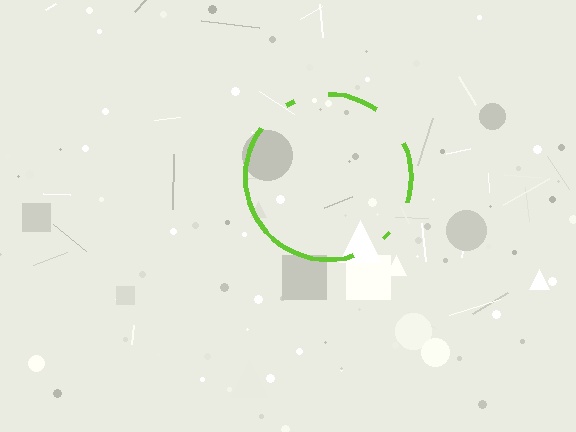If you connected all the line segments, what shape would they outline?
They would outline a circle.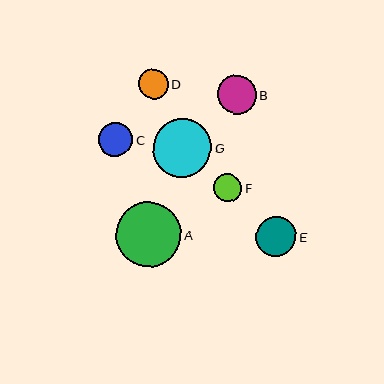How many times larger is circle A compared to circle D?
Circle A is approximately 2.2 times the size of circle D.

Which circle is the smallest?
Circle F is the smallest with a size of approximately 28 pixels.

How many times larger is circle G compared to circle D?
Circle G is approximately 2.0 times the size of circle D.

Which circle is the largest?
Circle A is the largest with a size of approximately 65 pixels.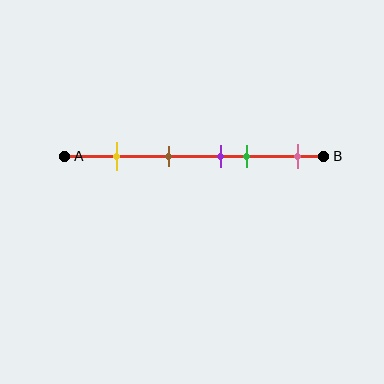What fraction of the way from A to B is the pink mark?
The pink mark is approximately 90% (0.9) of the way from A to B.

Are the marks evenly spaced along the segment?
No, the marks are not evenly spaced.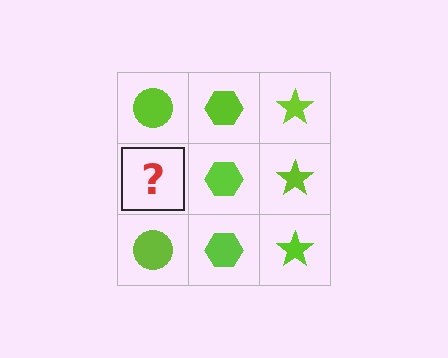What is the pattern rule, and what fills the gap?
The rule is that each column has a consistent shape. The gap should be filled with a lime circle.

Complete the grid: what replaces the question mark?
The question mark should be replaced with a lime circle.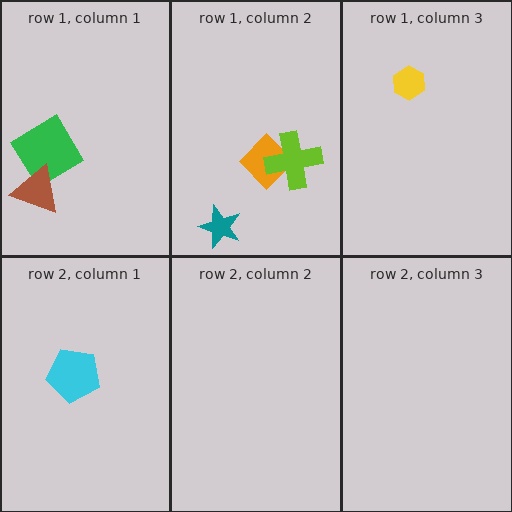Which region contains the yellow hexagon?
The row 1, column 3 region.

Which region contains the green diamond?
The row 1, column 1 region.